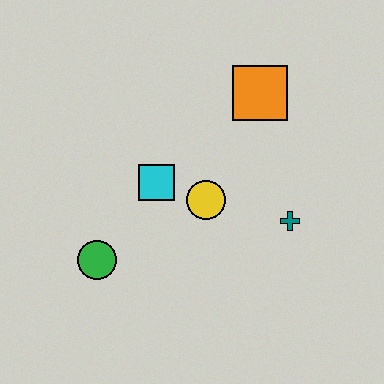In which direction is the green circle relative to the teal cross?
The green circle is to the left of the teal cross.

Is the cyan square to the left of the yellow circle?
Yes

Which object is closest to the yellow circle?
The cyan square is closest to the yellow circle.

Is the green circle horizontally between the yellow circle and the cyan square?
No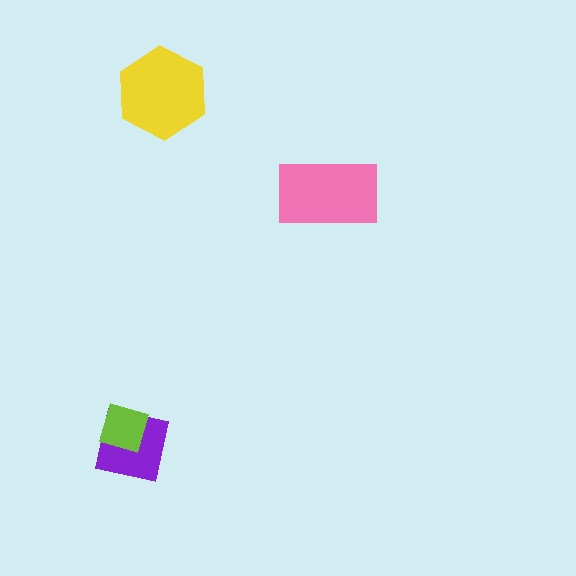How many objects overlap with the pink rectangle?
0 objects overlap with the pink rectangle.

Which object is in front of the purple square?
The lime diamond is in front of the purple square.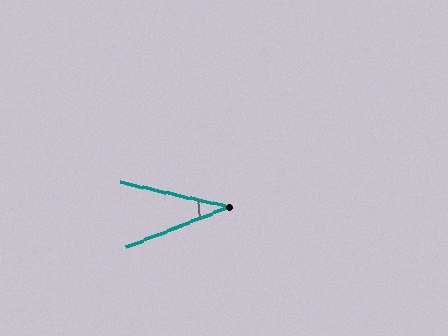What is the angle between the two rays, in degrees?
Approximately 34 degrees.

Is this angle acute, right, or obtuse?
It is acute.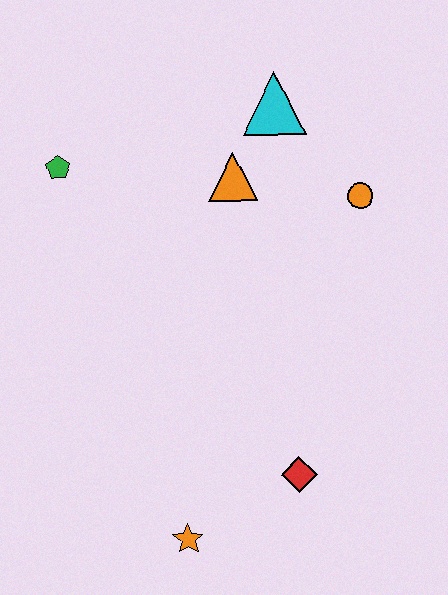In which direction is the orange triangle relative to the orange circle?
The orange triangle is to the left of the orange circle.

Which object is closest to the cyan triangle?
The orange triangle is closest to the cyan triangle.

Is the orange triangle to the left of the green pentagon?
No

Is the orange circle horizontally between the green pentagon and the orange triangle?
No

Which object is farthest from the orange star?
The cyan triangle is farthest from the orange star.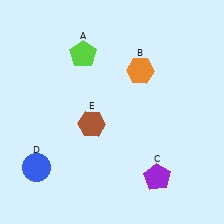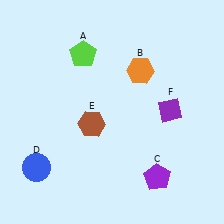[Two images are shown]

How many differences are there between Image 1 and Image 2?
There is 1 difference between the two images.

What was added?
A purple diamond (F) was added in Image 2.